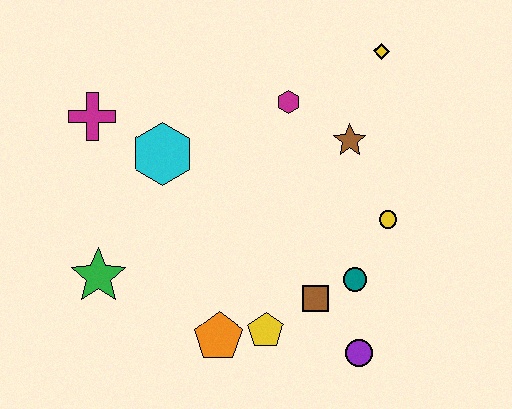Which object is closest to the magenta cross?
The cyan hexagon is closest to the magenta cross.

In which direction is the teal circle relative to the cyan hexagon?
The teal circle is to the right of the cyan hexagon.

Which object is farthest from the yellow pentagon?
The yellow diamond is farthest from the yellow pentagon.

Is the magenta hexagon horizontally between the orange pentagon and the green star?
No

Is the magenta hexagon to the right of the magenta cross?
Yes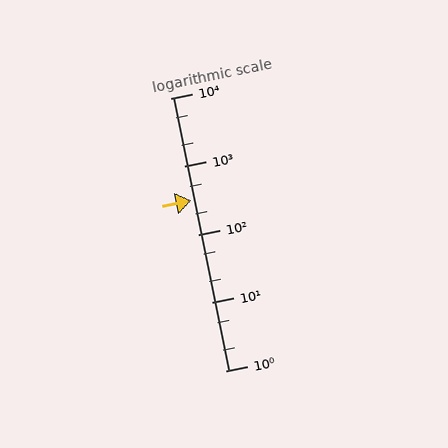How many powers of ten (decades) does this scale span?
The scale spans 4 decades, from 1 to 10000.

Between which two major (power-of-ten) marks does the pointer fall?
The pointer is between 100 and 1000.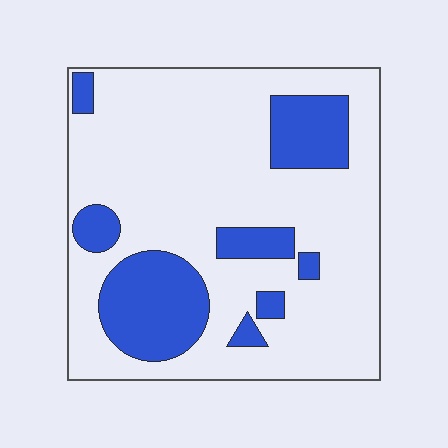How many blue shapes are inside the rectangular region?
8.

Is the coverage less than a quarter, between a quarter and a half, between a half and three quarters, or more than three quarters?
Less than a quarter.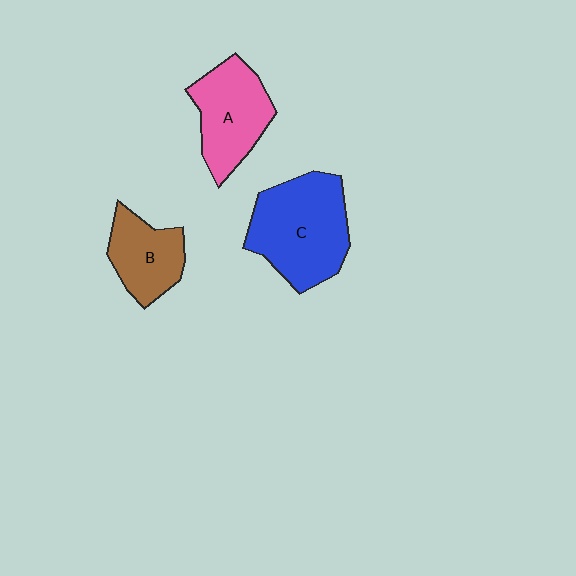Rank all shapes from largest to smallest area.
From largest to smallest: C (blue), A (pink), B (brown).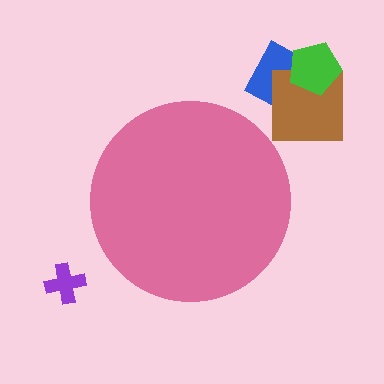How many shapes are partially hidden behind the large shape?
0 shapes are partially hidden.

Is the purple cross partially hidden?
No, the purple cross is fully visible.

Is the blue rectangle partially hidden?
No, the blue rectangle is fully visible.